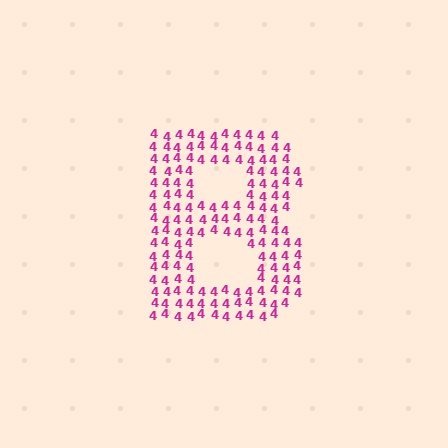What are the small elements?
The small elements are digit 4's.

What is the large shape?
The large shape is the letter B.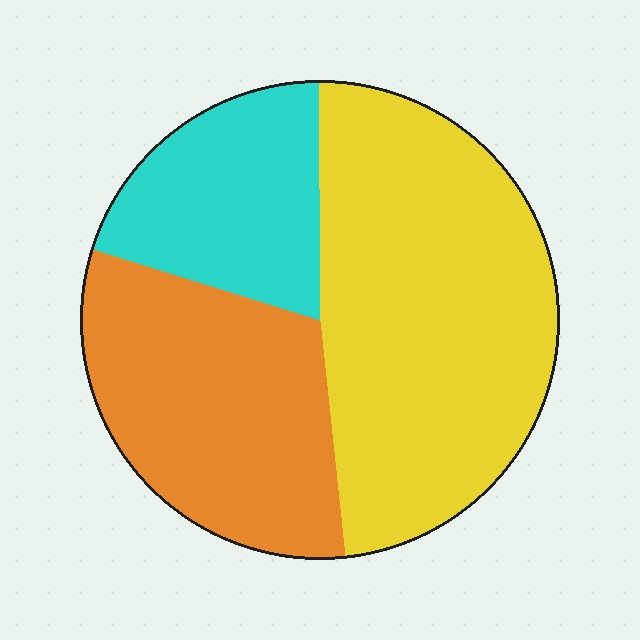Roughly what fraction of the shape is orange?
Orange covers 32% of the shape.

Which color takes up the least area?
Cyan, at roughly 20%.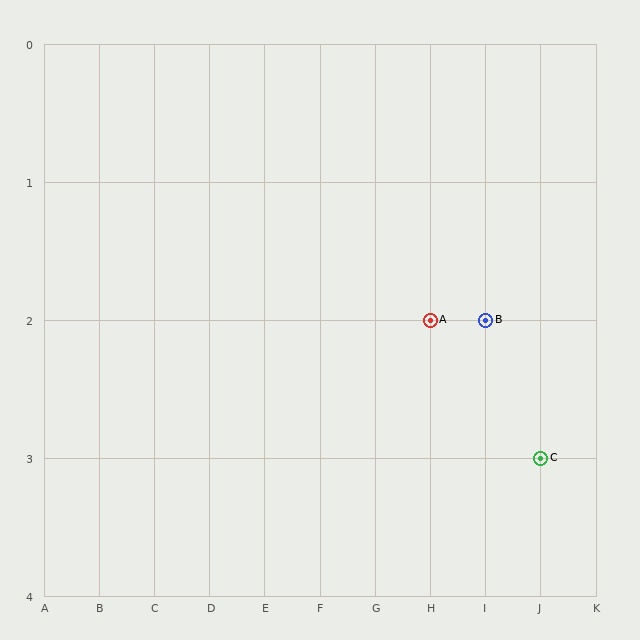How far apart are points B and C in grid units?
Points B and C are 1 column and 1 row apart (about 1.4 grid units diagonally).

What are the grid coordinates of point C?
Point C is at grid coordinates (J, 3).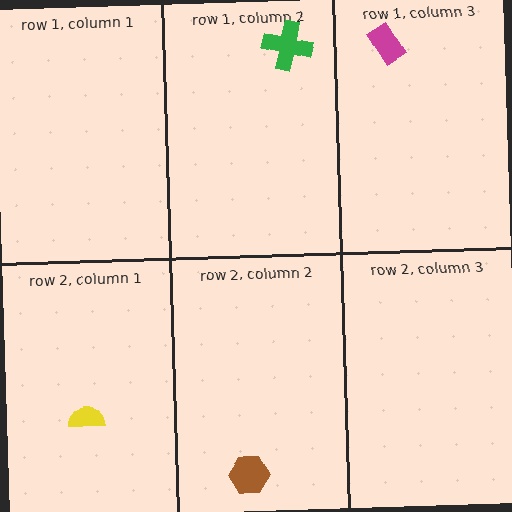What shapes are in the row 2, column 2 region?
The brown hexagon.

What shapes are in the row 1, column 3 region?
The magenta rectangle.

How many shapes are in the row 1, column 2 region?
1.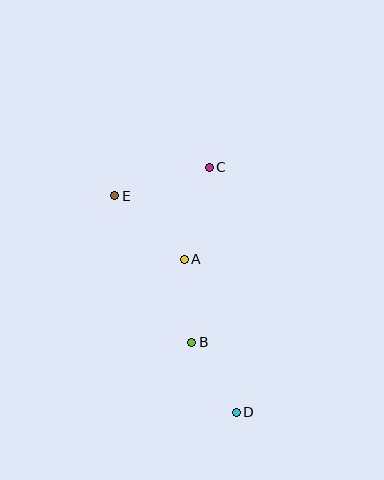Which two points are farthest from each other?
Points D and E are farthest from each other.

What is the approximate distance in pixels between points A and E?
The distance between A and E is approximately 94 pixels.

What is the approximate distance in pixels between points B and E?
The distance between B and E is approximately 165 pixels.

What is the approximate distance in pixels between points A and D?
The distance between A and D is approximately 162 pixels.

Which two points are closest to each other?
Points B and D are closest to each other.